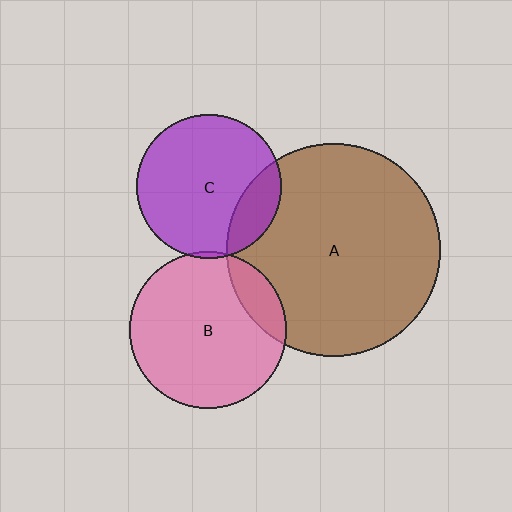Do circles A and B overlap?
Yes.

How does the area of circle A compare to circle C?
Approximately 2.2 times.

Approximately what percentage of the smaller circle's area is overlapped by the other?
Approximately 15%.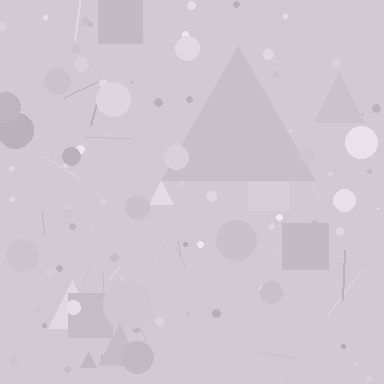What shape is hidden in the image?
A triangle is hidden in the image.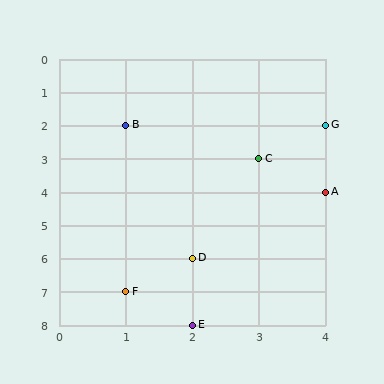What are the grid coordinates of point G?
Point G is at grid coordinates (4, 2).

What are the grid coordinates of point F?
Point F is at grid coordinates (1, 7).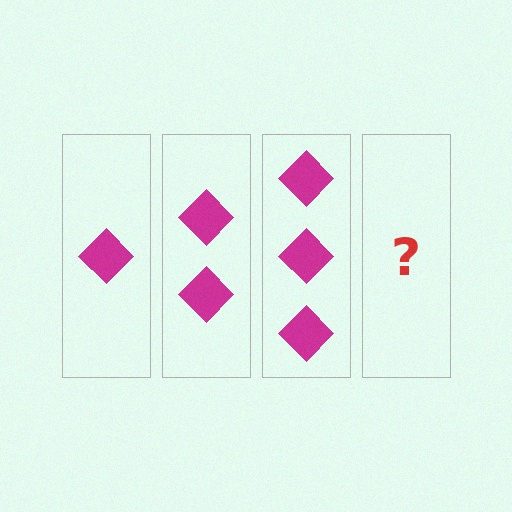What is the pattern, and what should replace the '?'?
The pattern is that each step adds one more diamond. The '?' should be 4 diamonds.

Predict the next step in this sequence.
The next step is 4 diamonds.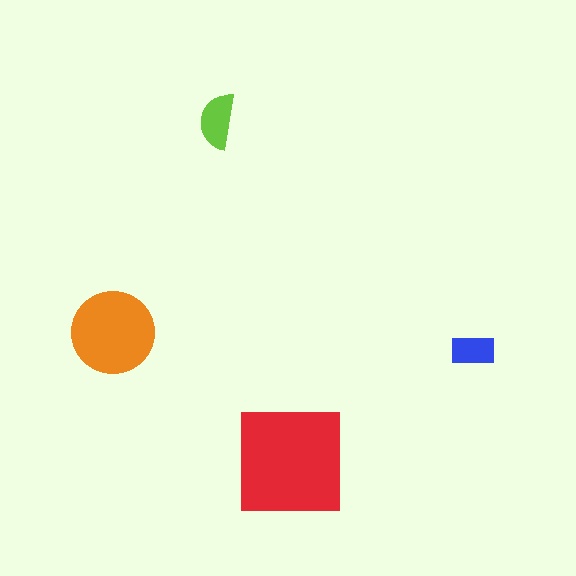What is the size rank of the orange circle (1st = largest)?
2nd.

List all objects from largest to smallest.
The red square, the orange circle, the lime semicircle, the blue rectangle.